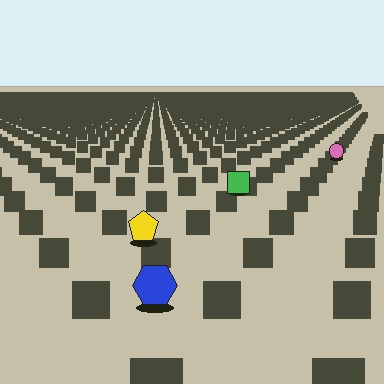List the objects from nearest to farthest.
From nearest to farthest: the blue hexagon, the yellow pentagon, the green square, the pink circle.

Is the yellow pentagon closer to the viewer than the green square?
Yes. The yellow pentagon is closer — you can tell from the texture gradient: the ground texture is coarser near it.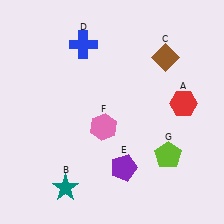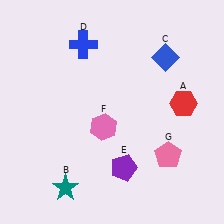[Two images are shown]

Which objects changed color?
C changed from brown to blue. G changed from lime to pink.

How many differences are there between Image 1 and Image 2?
There are 2 differences between the two images.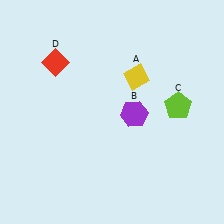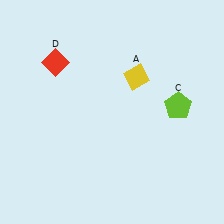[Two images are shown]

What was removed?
The purple hexagon (B) was removed in Image 2.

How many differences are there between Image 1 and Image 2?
There is 1 difference between the two images.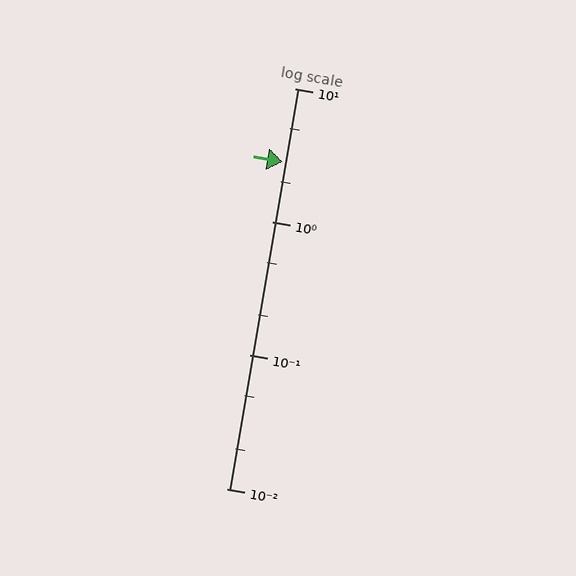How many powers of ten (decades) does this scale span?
The scale spans 3 decades, from 0.01 to 10.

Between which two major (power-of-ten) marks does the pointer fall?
The pointer is between 1 and 10.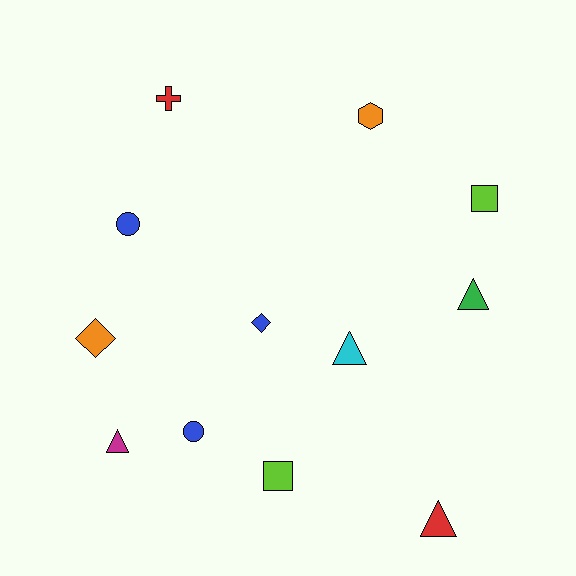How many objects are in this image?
There are 12 objects.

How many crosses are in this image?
There is 1 cross.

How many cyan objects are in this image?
There is 1 cyan object.